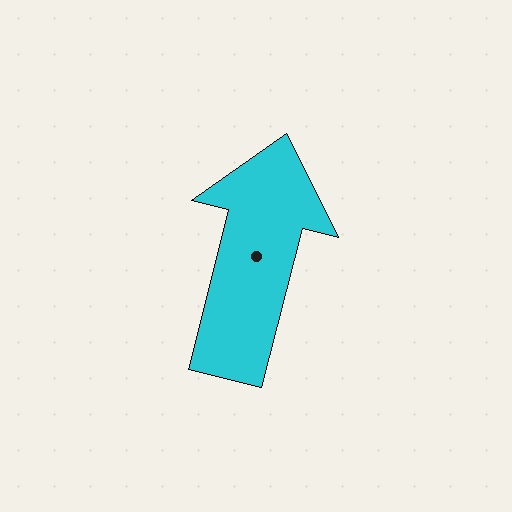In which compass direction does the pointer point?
North.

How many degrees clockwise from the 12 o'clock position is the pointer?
Approximately 14 degrees.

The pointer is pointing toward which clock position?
Roughly 12 o'clock.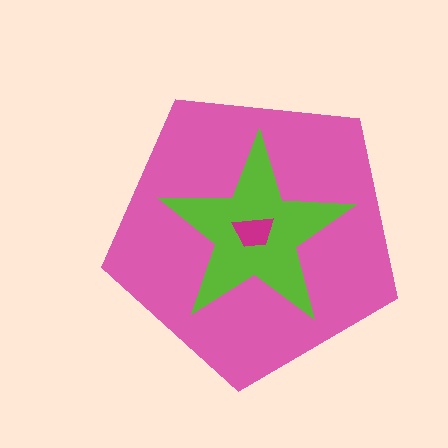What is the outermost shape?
The pink pentagon.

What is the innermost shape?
The magenta trapezoid.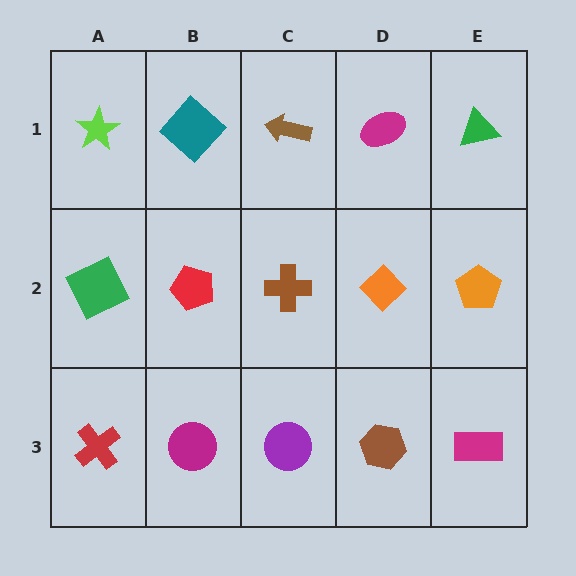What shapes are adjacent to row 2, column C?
A brown arrow (row 1, column C), a purple circle (row 3, column C), a red pentagon (row 2, column B), an orange diamond (row 2, column D).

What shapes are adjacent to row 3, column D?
An orange diamond (row 2, column D), a purple circle (row 3, column C), a magenta rectangle (row 3, column E).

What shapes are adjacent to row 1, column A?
A green square (row 2, column A), a teal diamond (row 1, column B).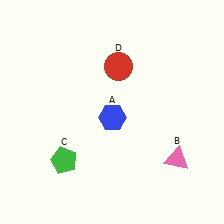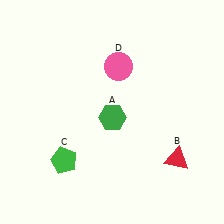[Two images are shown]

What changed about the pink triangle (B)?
In Image 1, B is pink. In Image 2, it changed to red.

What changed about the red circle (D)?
In Image 1, D is red. In Image 2, it changed to pink.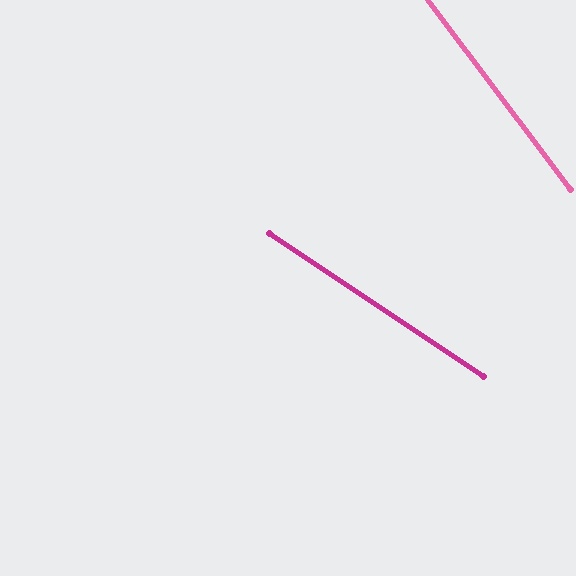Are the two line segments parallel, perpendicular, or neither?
Neither parallel nor perpendicular — they differ by about 19°.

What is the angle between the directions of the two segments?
Approximately 19 degrees.